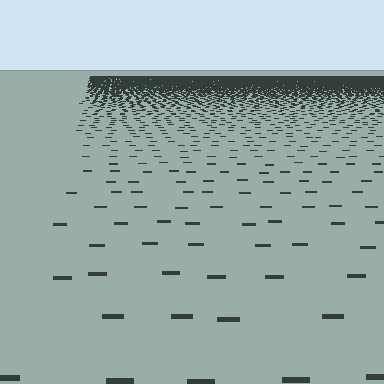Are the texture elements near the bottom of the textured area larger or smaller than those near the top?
Larger. Near the bottom, elements are closer to the viewer and appear at a bigger on-screen size.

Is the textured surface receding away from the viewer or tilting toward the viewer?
The surface is receding away from the viewer. Texture elements get smaller and denser toward the top.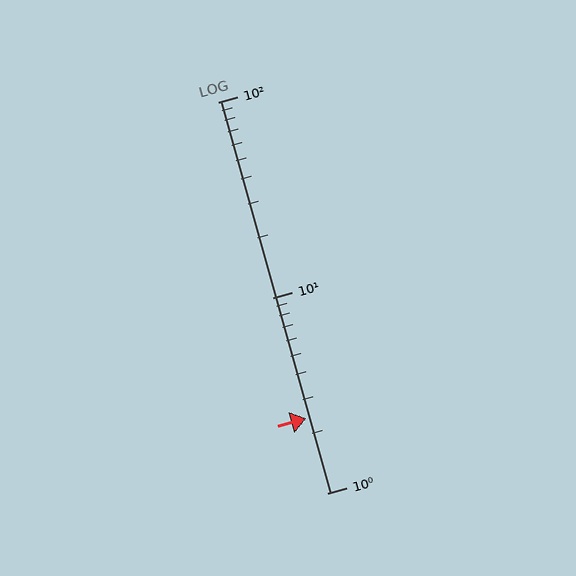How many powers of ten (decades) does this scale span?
The scale spans 2 decades, from 1 to 100.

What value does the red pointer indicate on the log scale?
The pointer indicates approximately 2.4.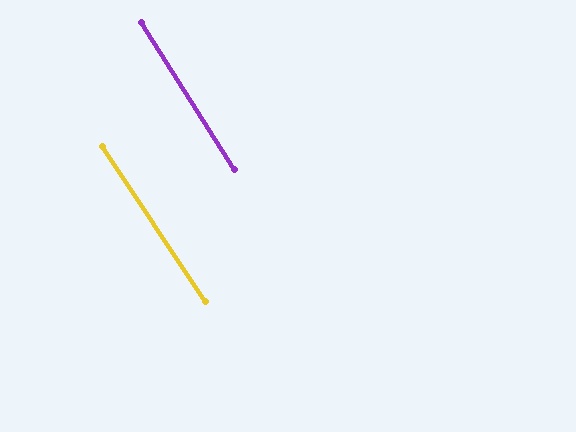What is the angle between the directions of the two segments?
Approximately 1 degree.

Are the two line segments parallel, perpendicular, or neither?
Parallel — their directions differ by only 1.2°.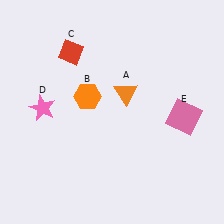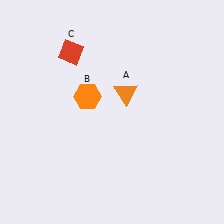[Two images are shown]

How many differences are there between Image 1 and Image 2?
There are 2 differences between the two images.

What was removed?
The pink square (E), the pink star (D) were removed in Image 2.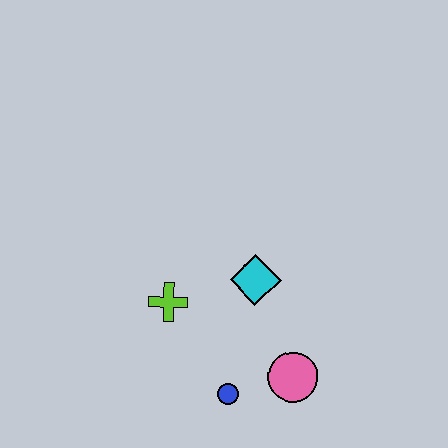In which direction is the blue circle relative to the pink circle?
The blue circle is to the left of the pink circle.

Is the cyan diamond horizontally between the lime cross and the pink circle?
Yes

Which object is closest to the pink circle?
The blue circle is closest to the pink circle.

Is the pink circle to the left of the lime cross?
No